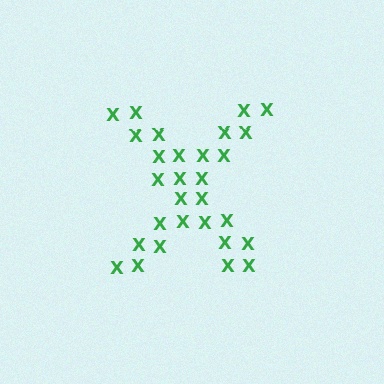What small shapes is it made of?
It is made of small letter X's.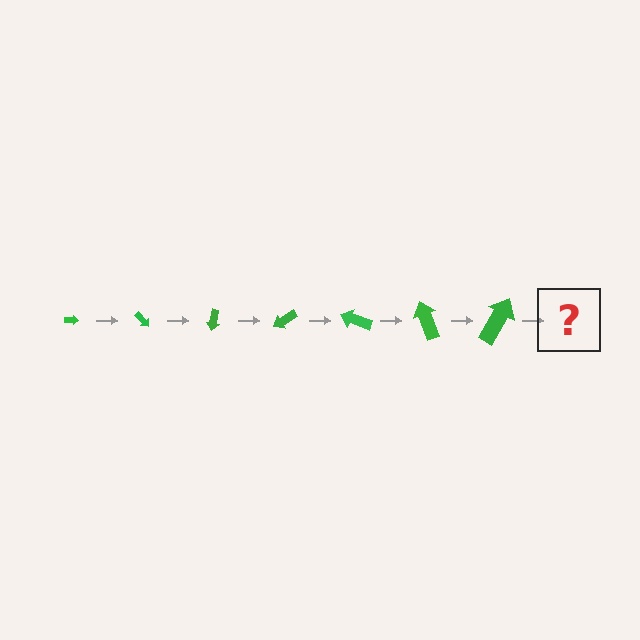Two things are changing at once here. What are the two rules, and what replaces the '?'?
The two rules are that the arrow grows larger each step and it rotates 50 degrees each step. The '?' should be an arrow, larger than the previous one and rotated 350 degrees from the start.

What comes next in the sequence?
The next element should be an arrow, larger than the previous one and rotated 350 degrees from the start.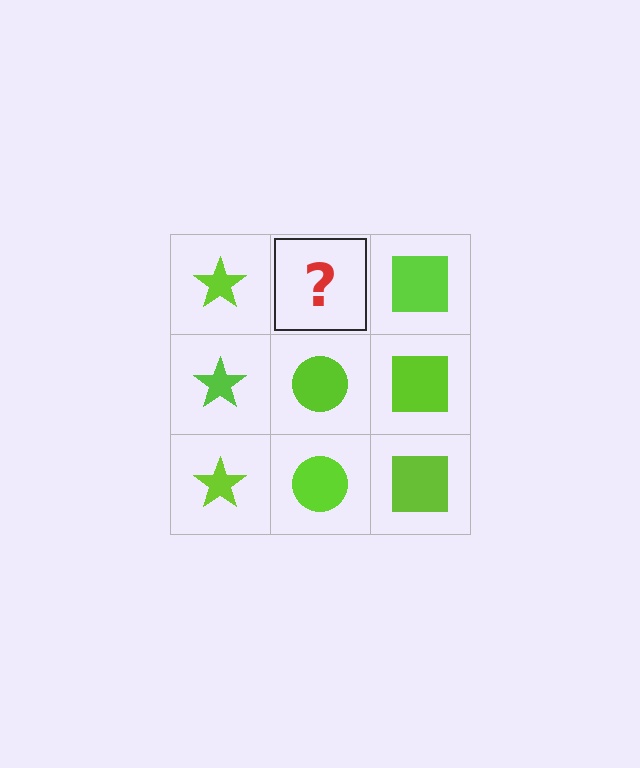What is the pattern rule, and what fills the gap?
The rule is that each column has a consistent shape. The gap should be filled with a lime circle.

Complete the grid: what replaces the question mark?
The question mark should be replaced with a lime circle.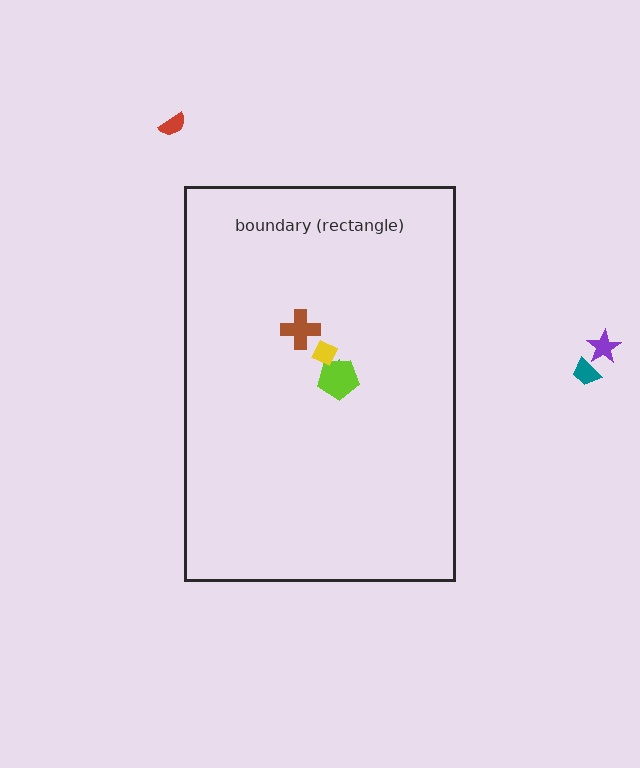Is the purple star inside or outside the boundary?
Outside.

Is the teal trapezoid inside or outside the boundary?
Outside.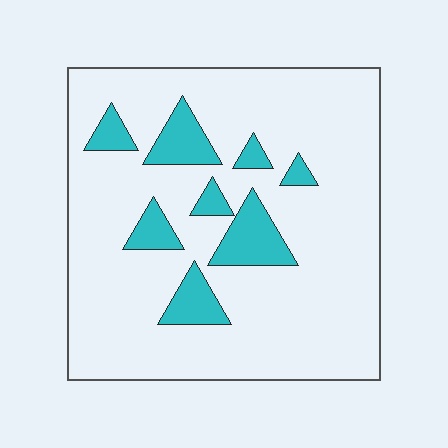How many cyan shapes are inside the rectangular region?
8.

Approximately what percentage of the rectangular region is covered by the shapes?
Approximately 15%.